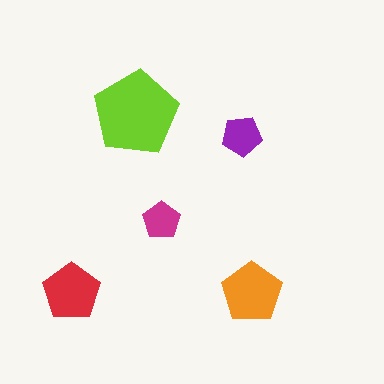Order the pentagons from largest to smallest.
the lime one, the orange one, the red one, the purple one, the magenta one.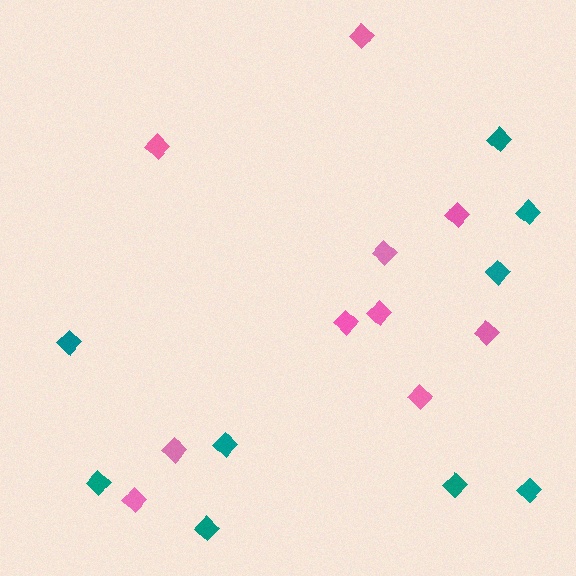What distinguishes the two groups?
There are 2 groups: one group of teal diamonds (9) and one group of pink diamonds (10).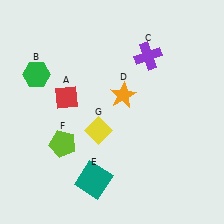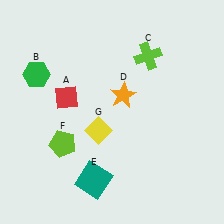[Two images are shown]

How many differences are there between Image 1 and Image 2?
There is 1 difference between the two images.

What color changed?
The cross (C) changed from purple in Image 1 to lime in Image 2.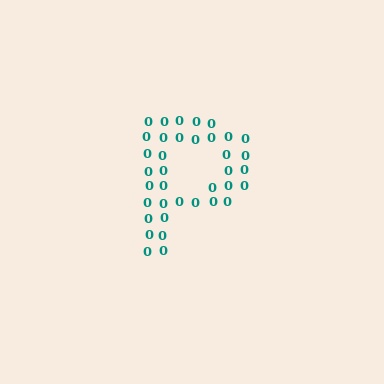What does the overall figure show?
The overall figure shows the letter P.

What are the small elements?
The small elements are digit 0's.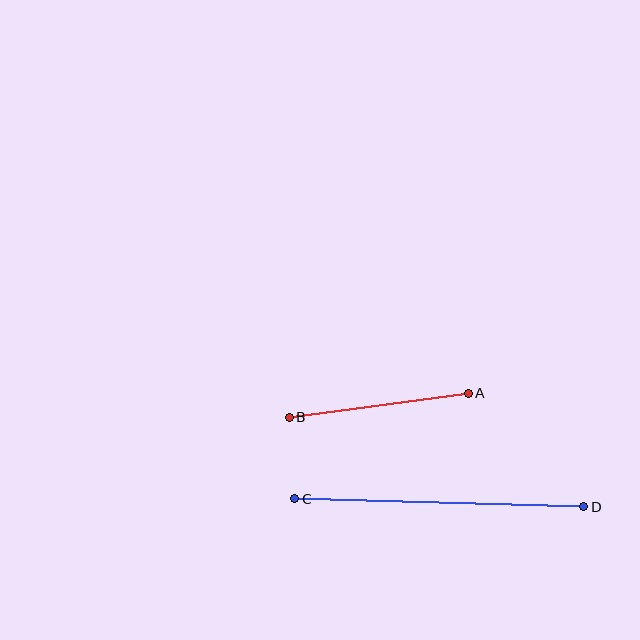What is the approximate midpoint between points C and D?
The midpoint is at approximately (439, 503) pixels.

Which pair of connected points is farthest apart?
Points C and D are farthest apart.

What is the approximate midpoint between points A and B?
The midpoint is at approximately (379, 405) pixels.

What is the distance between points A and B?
The distance is approximately 181 pixels.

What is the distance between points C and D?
The distance is approximately 289 pixels.